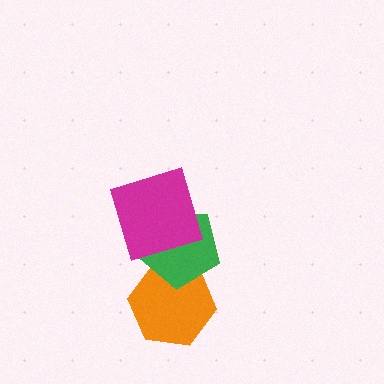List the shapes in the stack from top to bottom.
From top to bottom: the magenta square, the green pentagon, the orange hexagon.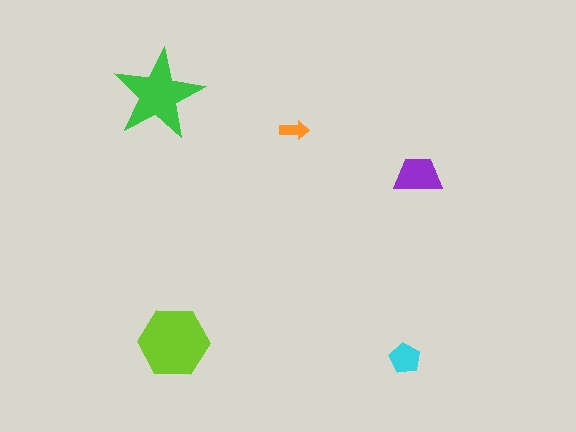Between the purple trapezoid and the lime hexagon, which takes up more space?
The lime hexagon.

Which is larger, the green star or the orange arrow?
The green star.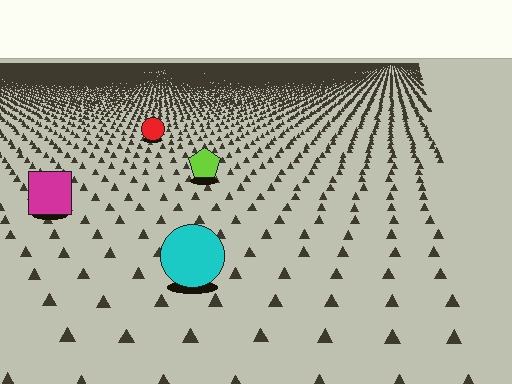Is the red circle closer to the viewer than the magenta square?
No. The magenta square is closer — you can tell from the texture gradient: the ground texture is coarser near it.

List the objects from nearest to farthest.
From nearest to farthest: the cyan circle, the magenta square, the lime pentagon, the red circle.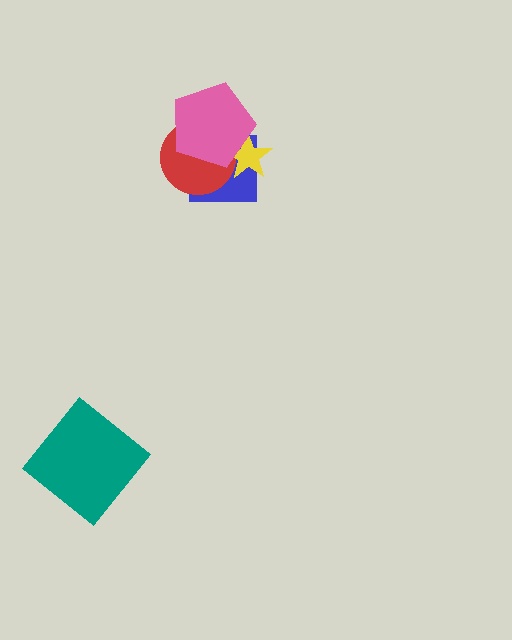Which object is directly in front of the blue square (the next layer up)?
The red circle is directly in front of the blue square.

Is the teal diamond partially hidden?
No, no other shape covers it.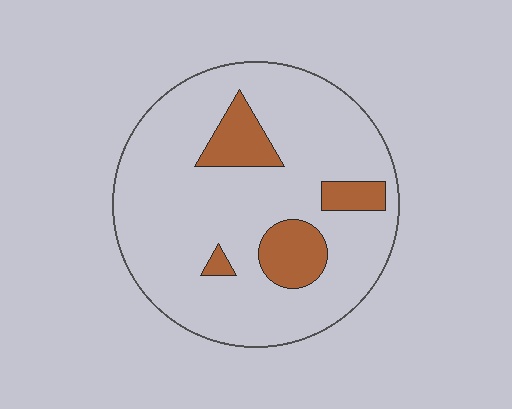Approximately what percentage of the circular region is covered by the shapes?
Approximately 15%.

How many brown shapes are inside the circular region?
4.